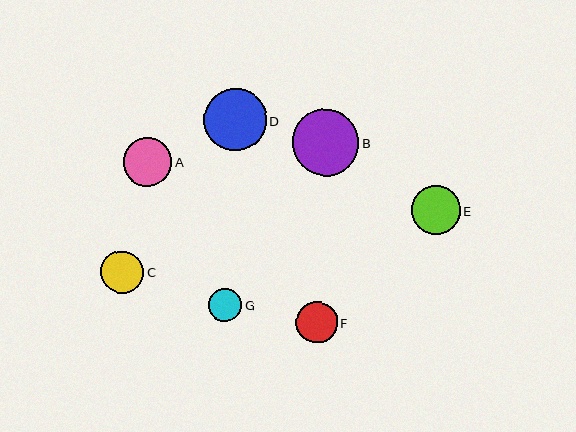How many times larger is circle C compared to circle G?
Circle C is approximately 1.3 times the size of circle G.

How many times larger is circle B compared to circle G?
Circle B is approximately 2.0 times the size of circle G.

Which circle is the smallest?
Circle G is the smallest with a size of approximately 33 pixels.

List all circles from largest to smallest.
From largest to smallest: B, D, E, A, C, F, G.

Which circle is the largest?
Circle B is the largest with a size of approximately 67 pixels.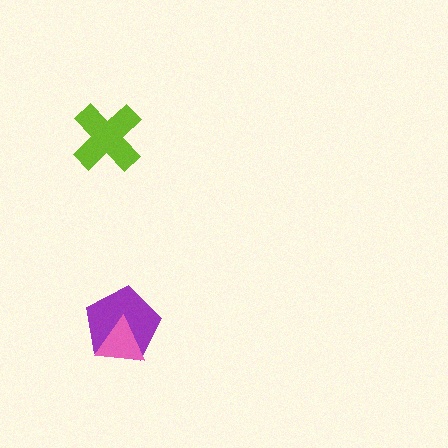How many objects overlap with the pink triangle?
1 object overlaps with the pink triangle.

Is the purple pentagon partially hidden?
Yes, it is partially covered by another shape.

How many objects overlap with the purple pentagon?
1 object overlaps with the purple pentagon.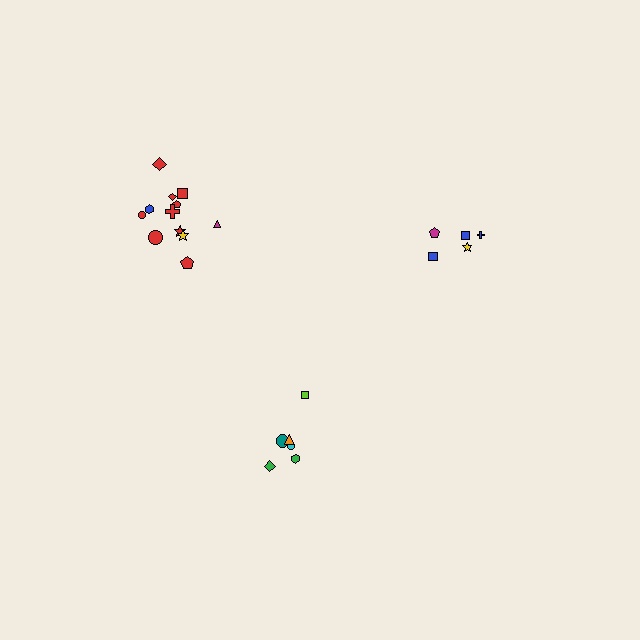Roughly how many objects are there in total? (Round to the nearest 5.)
Roughly 25 objects in total.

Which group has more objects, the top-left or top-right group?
The top-left group.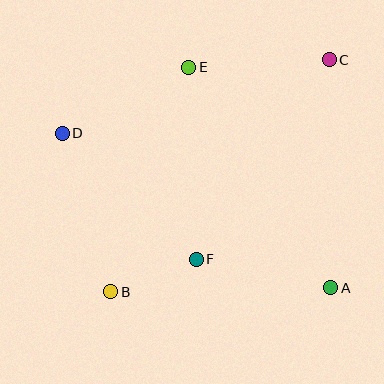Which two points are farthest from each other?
Points B and C are farthest from each other.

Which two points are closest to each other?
Points B and F are closest to each other.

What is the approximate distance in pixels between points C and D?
The distance between C and D is approximately 277 pixels.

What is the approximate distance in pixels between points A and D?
The distance between A and D is approximately 310 pixels.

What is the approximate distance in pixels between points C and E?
The distance between C and E is approximately 140 pixels.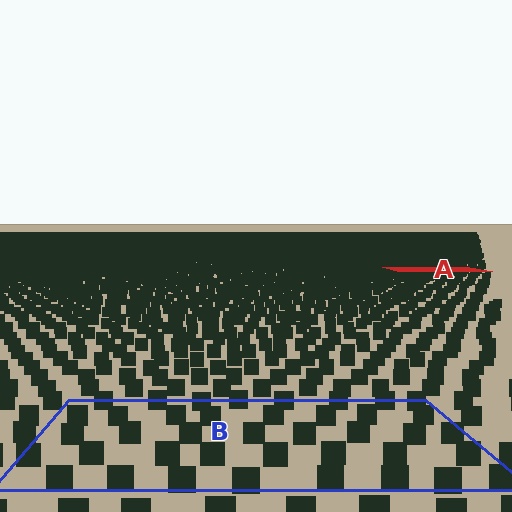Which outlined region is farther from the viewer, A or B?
Region A is farther from the viewer — the texture elements inside it appear smaller and more densely packed.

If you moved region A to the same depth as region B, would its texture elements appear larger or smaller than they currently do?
They would appear larger. At a closer depth, the same texture elements are projected at a bigger on-screen size.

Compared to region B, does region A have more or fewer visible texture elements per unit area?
Region A has more texture elements per unit area — they are packed more densely because it is farther away.